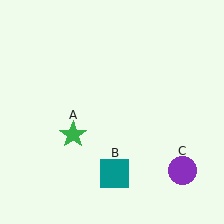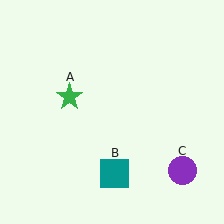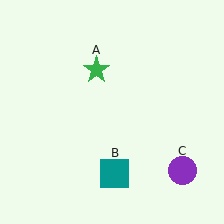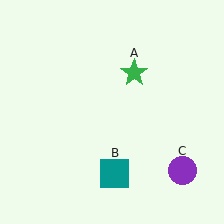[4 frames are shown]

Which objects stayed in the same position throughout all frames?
Teal square (object B) and purple circle (object C) remained stationary.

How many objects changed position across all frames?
1 object changed position: green star (object A).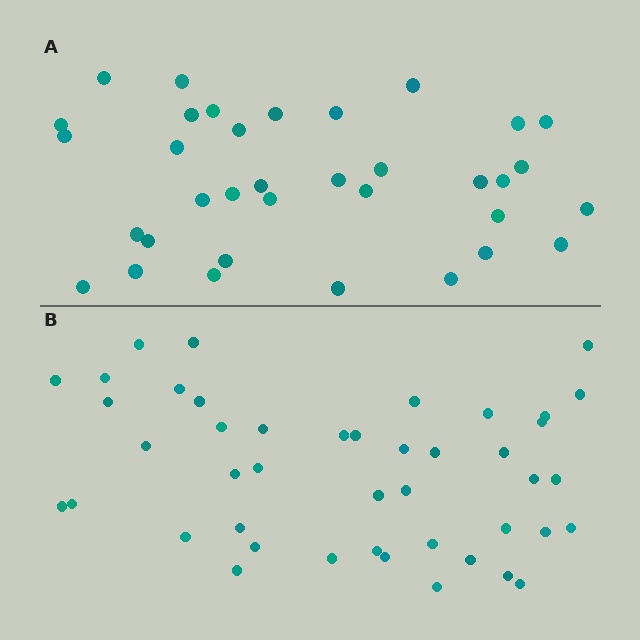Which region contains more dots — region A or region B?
Region B (the bottom region) has more dots.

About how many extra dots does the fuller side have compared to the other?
Region B has roughly 8 or so more dots than region A.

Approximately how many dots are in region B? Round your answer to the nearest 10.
About 40 dots. (The exact count is 44, which rounds to 40.)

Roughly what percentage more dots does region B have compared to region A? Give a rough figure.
About 25% more.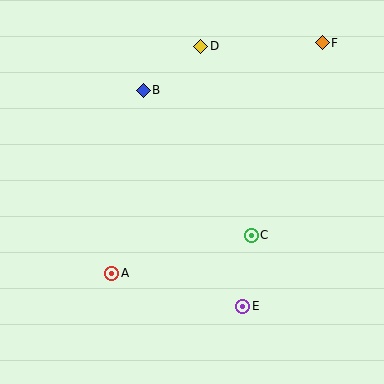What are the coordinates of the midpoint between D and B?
The midpoint between D and B is at (172, 68).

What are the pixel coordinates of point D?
Point D is at (201, 46).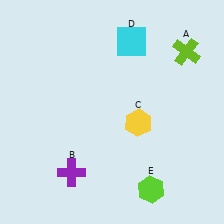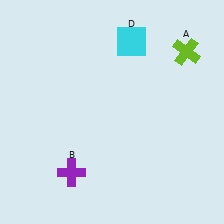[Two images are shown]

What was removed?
The yellow hexagon (C), the lime hexagon (E) were removed in Image 2.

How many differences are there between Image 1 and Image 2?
There are 2 differences between the two images.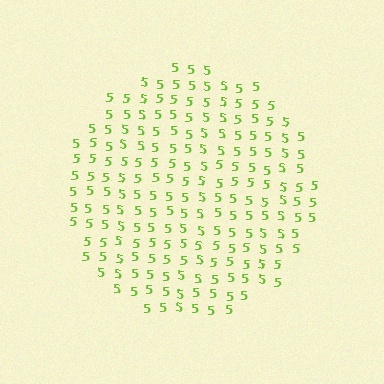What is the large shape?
The large shape is a circle.